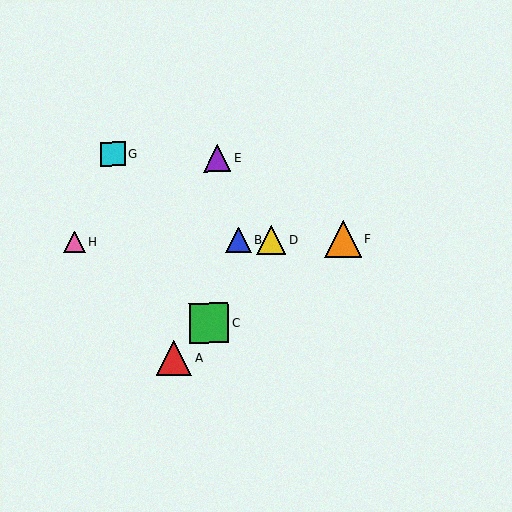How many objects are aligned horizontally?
4 objects (B, D, F, H) are aligned horizontally.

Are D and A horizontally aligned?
No, D is at y≈240 and A is at y≈358.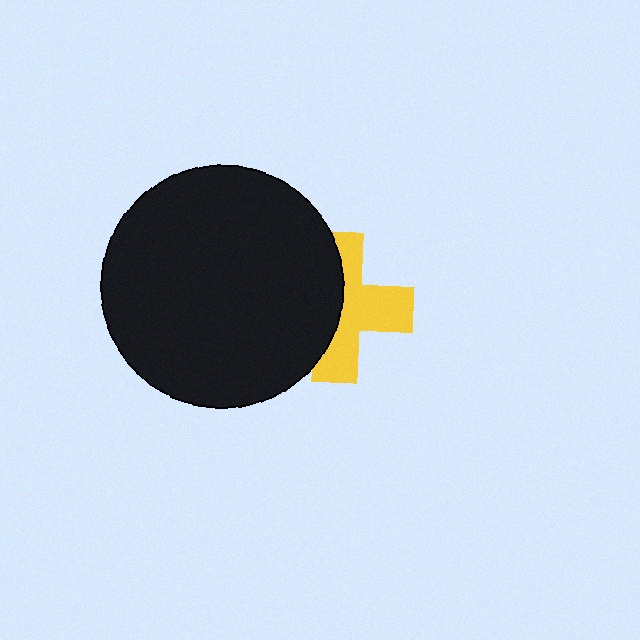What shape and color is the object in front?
The object in front is a black circle.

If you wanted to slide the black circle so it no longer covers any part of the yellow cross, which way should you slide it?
Slide it left — that is the most direct way to separate the two shapes.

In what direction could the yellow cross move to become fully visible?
The yellow cross could move right. That would shift it out from behind the black circle entirely.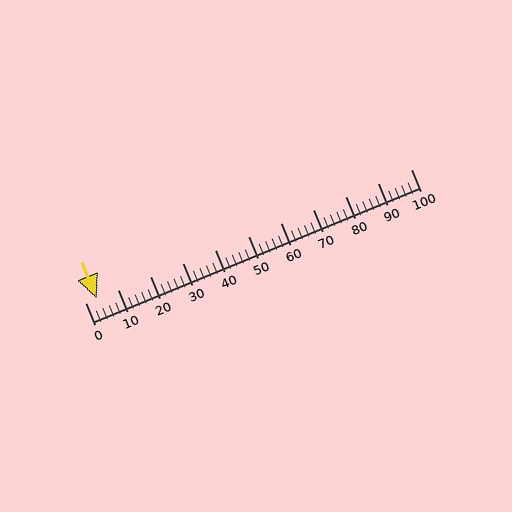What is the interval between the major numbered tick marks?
The major tick marks are spaced 10 units apart.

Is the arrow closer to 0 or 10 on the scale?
The arrow is closer to 0.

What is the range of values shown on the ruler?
The ruler shows values from 0 to 100.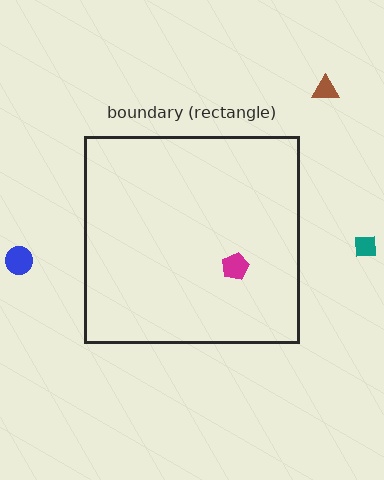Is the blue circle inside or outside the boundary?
Outside.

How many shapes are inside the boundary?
1 inside, 3 outside.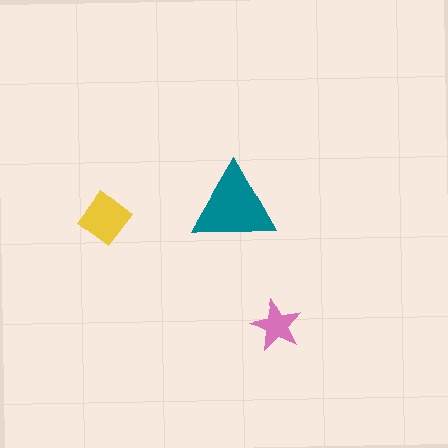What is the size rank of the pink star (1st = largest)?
3rd.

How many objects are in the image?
There are 3 objects in the image.